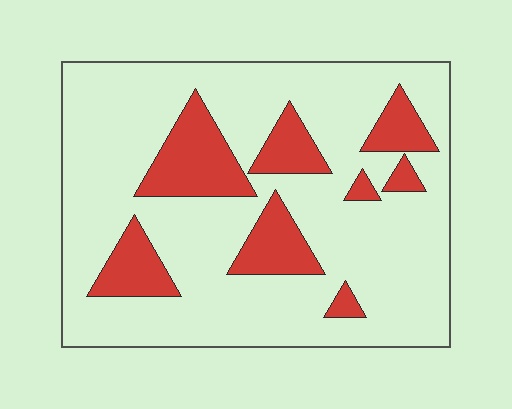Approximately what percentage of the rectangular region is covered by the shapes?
Approximately 20%.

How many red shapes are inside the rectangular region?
8.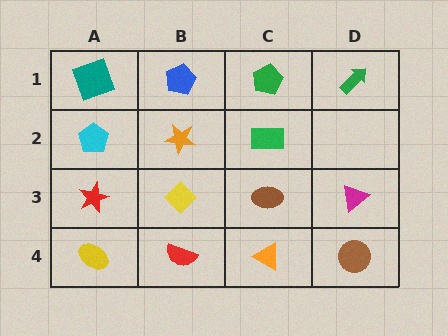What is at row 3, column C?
A brown ellipse.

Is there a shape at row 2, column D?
No, that cell is empty.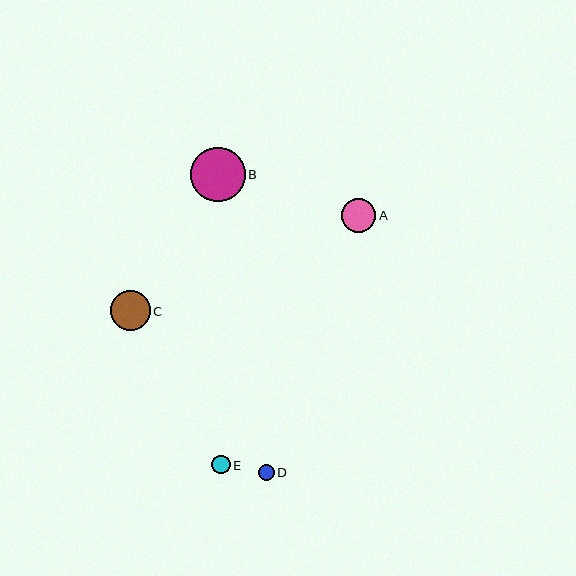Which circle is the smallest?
Circle D is the smallest with a size of approximately 15 pixels.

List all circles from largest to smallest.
From largest to smallest: B, C, A, E, D.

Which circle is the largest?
Circle B is the largest with a size of approximately 54 pixels.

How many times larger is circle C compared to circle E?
Circle C is approximately 2.2 times the size of circle E.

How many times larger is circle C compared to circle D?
Circle C is approximately 2.6 times the size of circle D.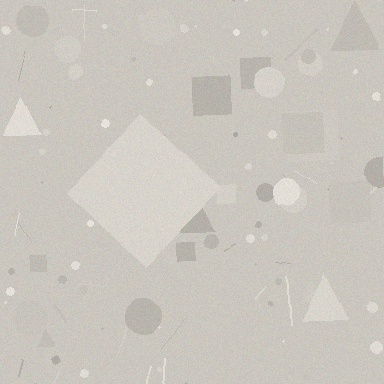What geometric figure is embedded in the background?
A diamond is embedded in the background.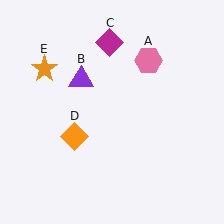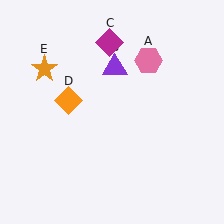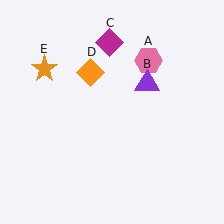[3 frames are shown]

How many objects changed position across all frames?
2 objects changed position: purple triangle (object B), orange diamond (object D).